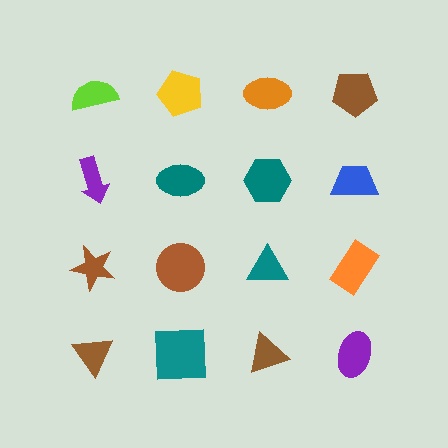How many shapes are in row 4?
4 shapes.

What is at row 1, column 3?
An orange ellipse.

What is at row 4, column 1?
A brown triangle.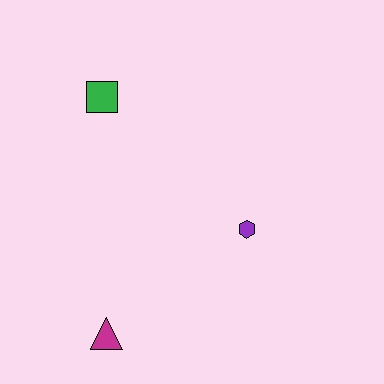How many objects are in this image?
There are 3 objects.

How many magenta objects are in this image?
There is 1 magenta object.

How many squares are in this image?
There is 1 square.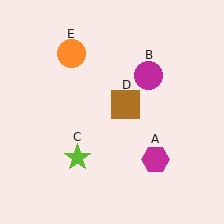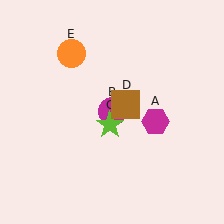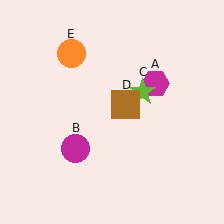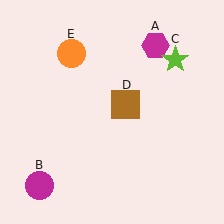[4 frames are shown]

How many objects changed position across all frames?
3 objects changed position: magenta hexagon (object A), magenta circle (object B), lime star (object C).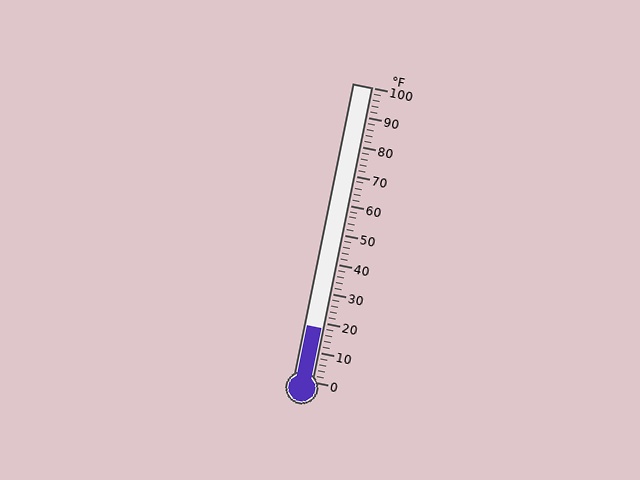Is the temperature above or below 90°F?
The temperature is below 90°F.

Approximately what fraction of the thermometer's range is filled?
The thermometer is filled to approximately 20% of its range.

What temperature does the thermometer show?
The thermometer shows approximately 18°F.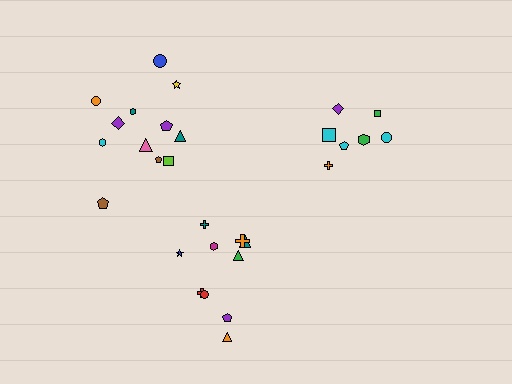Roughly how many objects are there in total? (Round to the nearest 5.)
Roughly 30 objects in total.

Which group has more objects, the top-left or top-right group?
The top-left group.